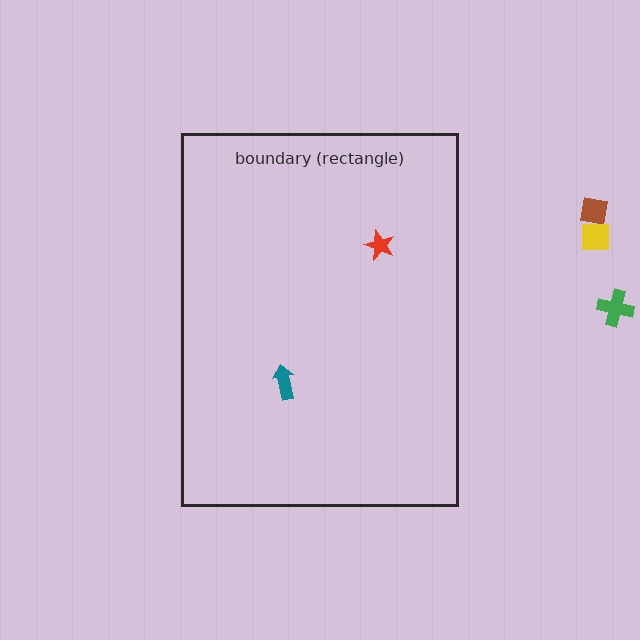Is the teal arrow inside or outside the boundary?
Inside.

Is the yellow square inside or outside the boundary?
Outside.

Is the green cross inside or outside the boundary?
Outside.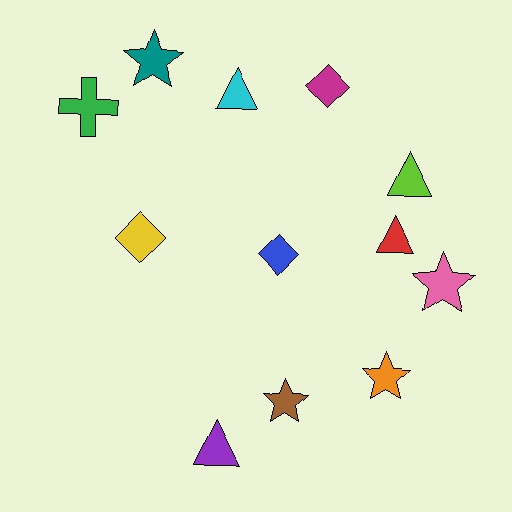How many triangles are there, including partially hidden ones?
There are 4 triangles.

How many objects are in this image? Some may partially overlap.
There are 12 objects.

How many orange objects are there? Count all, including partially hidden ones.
There is 1 orange object.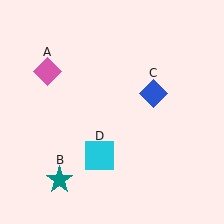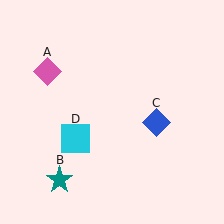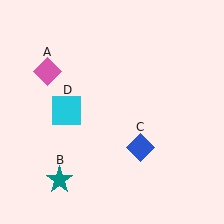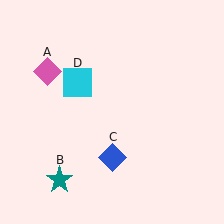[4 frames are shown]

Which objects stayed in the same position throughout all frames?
Pink diamond (object A) and teal star (object B) remained stationary.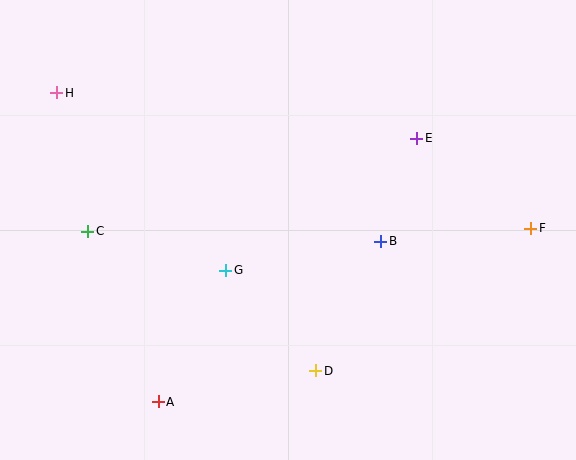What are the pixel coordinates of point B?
Point B is at (381, 241).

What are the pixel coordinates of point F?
Point F is at (531, 228).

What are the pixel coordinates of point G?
Point G is at (226, 270).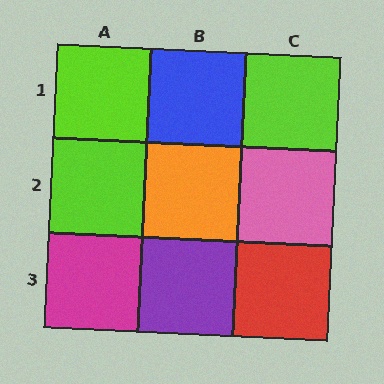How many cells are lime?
3 cells are lime.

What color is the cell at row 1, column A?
Lime.